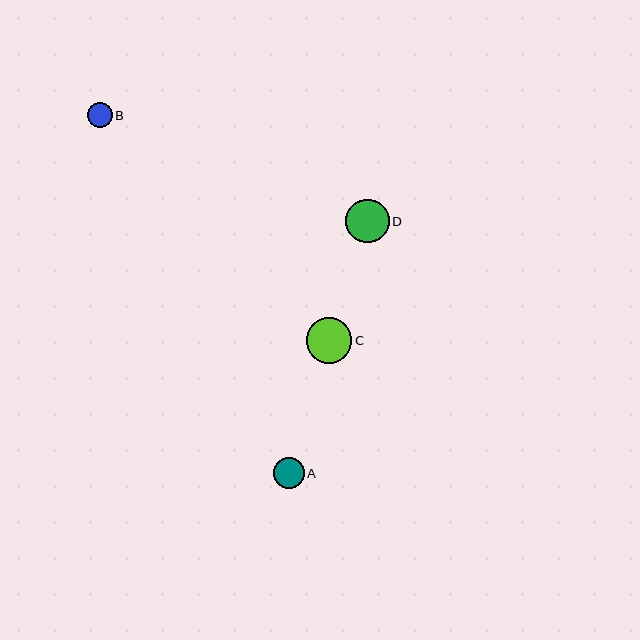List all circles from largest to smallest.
From largest to smallest: C, D, A, B.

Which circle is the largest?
Circle C is the largest with a size of approximately 46 pixels.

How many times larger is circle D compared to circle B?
Circle D is approximately 1.7 times the size of circle B.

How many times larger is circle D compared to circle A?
Circle D is approximately 1.4 times the size of circle A.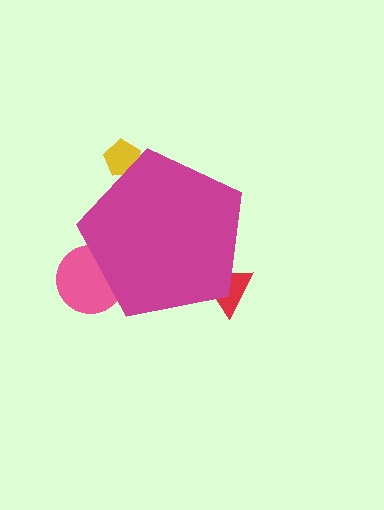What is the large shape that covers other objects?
A magenta pentagon.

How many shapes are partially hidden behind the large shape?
3 shapes are partially hidden.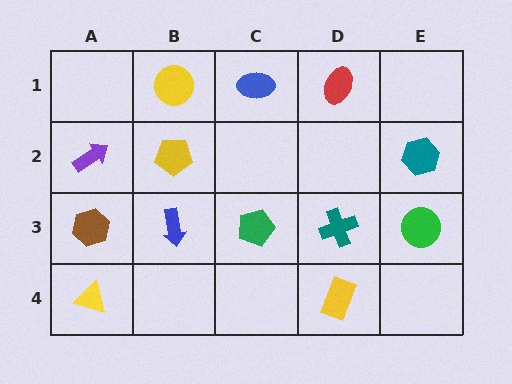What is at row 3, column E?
A green circle.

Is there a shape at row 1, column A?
No, that cell is empty.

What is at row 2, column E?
A teal hexagon.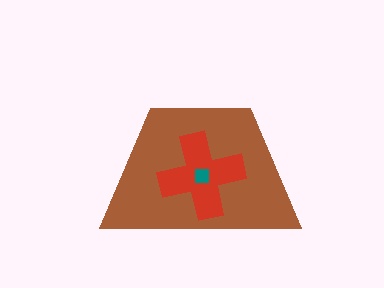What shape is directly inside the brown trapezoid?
The red cross.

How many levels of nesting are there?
3.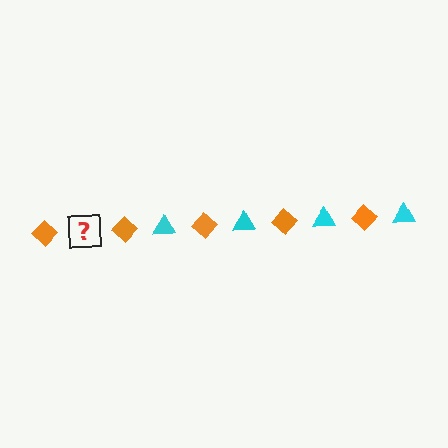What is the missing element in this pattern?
The missing element is a cyan triangle.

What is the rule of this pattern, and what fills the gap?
The rule is that the pattern alternates between orange diamond and cyan triangle. The gap should be filled with a cyan triangle.